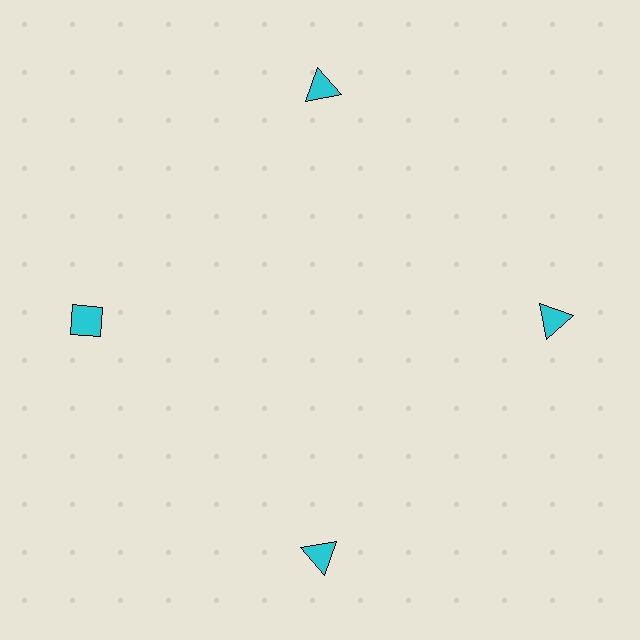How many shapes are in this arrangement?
There are 4 shapes arranged in a ring pattern.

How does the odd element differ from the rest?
It has a different shape: diamond instead of triangle.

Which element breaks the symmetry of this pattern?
The cyan diamond at roughly the 9 o'clock position breaks the symmetry. All other shapes are cyan triangles.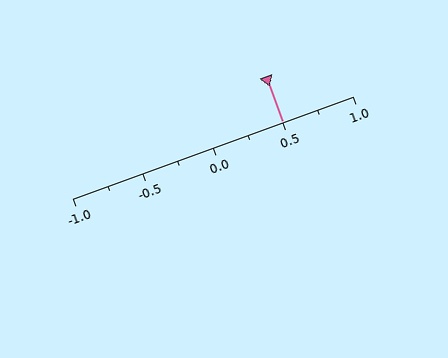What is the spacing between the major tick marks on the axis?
The major ticks are spaced 0.5 apart.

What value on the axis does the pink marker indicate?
The marker indicates approximately 0.5.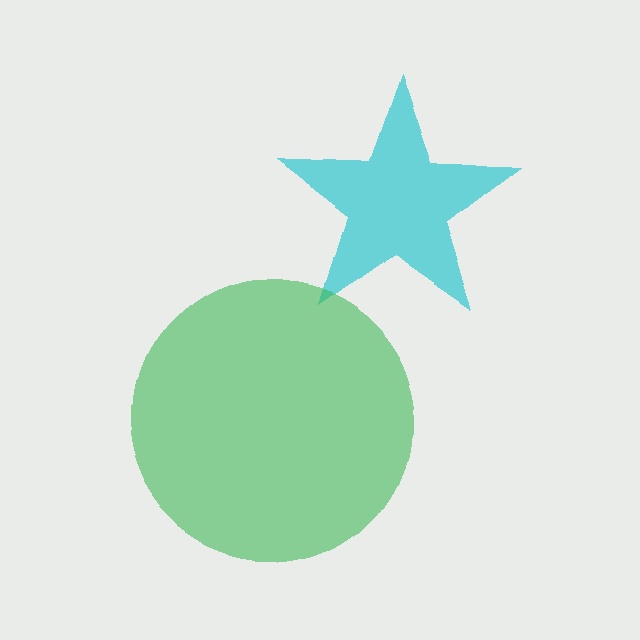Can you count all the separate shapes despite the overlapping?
Yes, there are 2 separate shapes.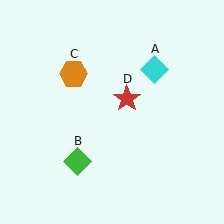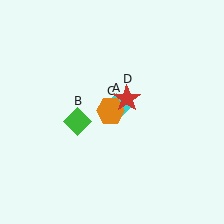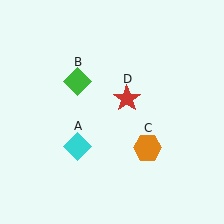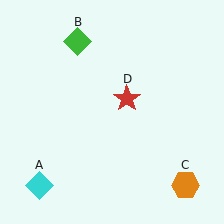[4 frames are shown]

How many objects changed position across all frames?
3 objects changed position: cyan diamond (object A), green diamond (object B), orange hexagon (object C).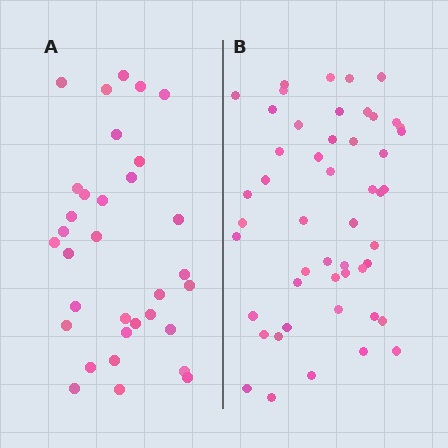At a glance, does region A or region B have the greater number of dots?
Region B (the right region) has more dots.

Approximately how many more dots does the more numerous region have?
Region B has approximately 15 more dots than region A.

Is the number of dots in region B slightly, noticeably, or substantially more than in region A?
Region B has substantially more. The ratio is roughly 1.5 to 1.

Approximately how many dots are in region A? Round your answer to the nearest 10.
About 30 dots. (The exact count is 33, which rounds to 30.)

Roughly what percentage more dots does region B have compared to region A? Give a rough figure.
About 50% more.